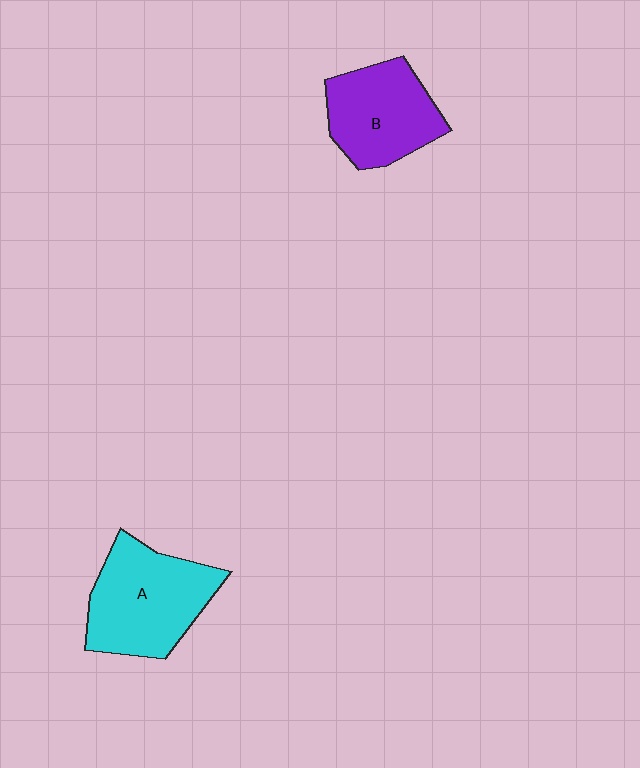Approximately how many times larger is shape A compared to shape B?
Approximately 1.2 times.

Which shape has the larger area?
Shape A (cyan).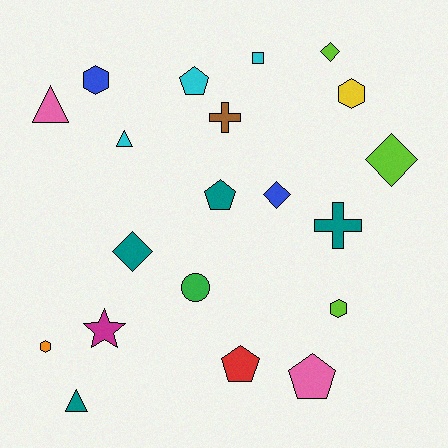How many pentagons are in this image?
There are 4 pentagons.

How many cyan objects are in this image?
There are 3 cyan objects.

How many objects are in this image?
There are 20 objects.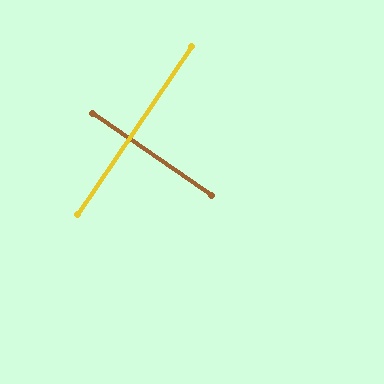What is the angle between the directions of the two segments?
Approximately 90 degrees.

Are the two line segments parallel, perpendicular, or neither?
Perpendicular — they meet at approximately 90°.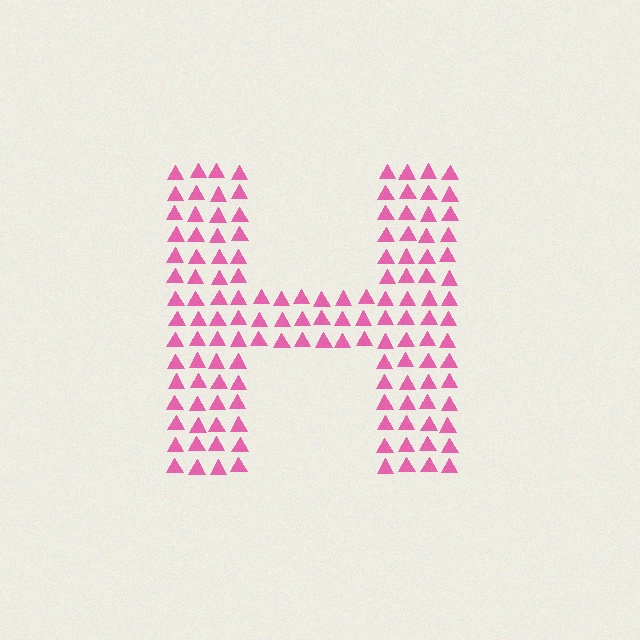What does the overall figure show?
The overall figure shows the letter H.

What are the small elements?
The small elements are triangles.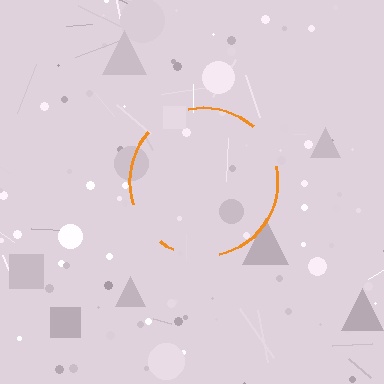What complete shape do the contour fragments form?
The contour fragments form a circle.